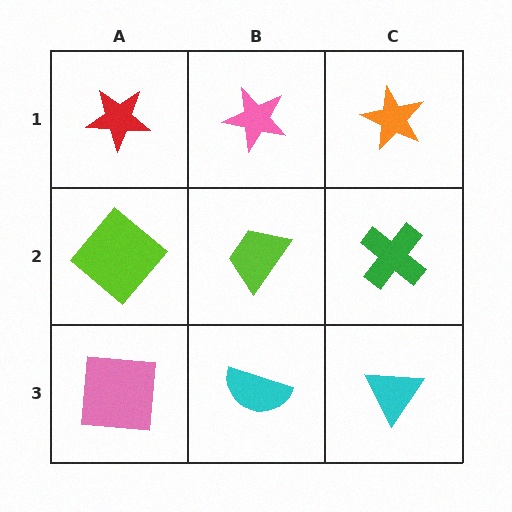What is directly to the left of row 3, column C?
A cyan semicircle.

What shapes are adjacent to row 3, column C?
A green cross (row 2, column C), a cyan semicircle (row 3, column B).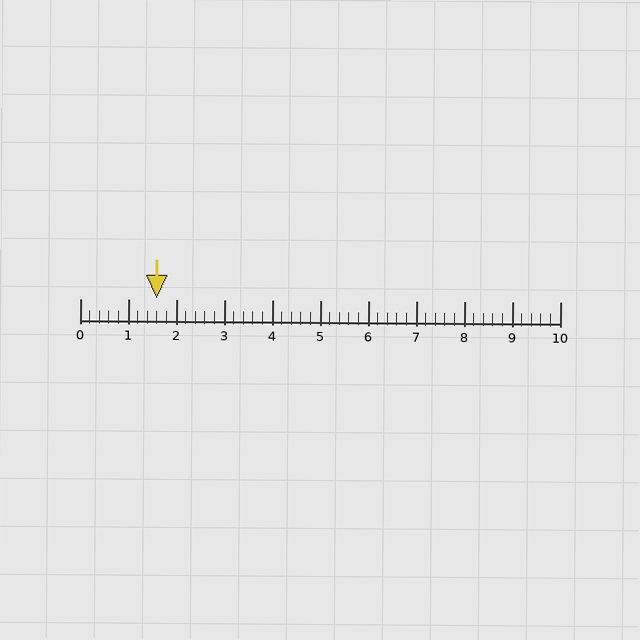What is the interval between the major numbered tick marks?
The major tick marks are spaced 1 units apart.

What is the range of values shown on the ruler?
The ruler shows values from 0 to 10.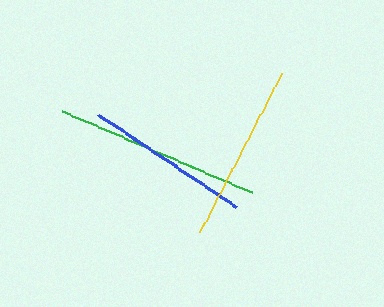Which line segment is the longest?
The green line is the longest at approximately 206 pixels.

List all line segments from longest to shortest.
From longest to shortest: green, yellow, blue.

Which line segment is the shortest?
The blue line is the shortest at approximately 165 pixels.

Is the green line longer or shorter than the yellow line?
The green line is longer than the yellow line.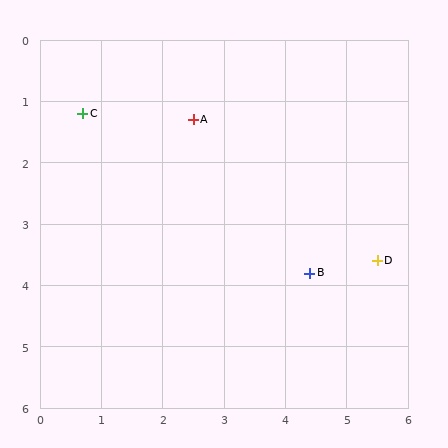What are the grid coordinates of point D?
Point D is at approximately (5.5, 3.6).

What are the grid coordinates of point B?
Point B is at approximately (4.4, 3.8).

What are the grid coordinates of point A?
Point A is at approximately (2.5, 1.3).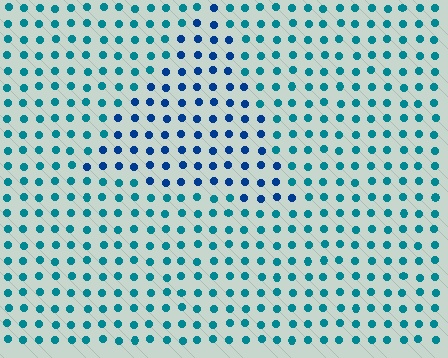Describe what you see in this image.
The image is filled with small teal elements in a uniform arrangement. A triangle-shaped region is visible where the elements are tinted to a slightly different hue, forming a subtle color boundary.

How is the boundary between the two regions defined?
The boundary is defined purely by a slight shift in hue (about 32 degrees). Spacing, size, and orientation are identical on both sides.